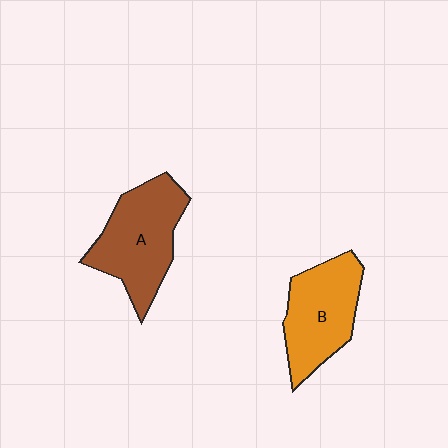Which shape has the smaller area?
Shape B (orange).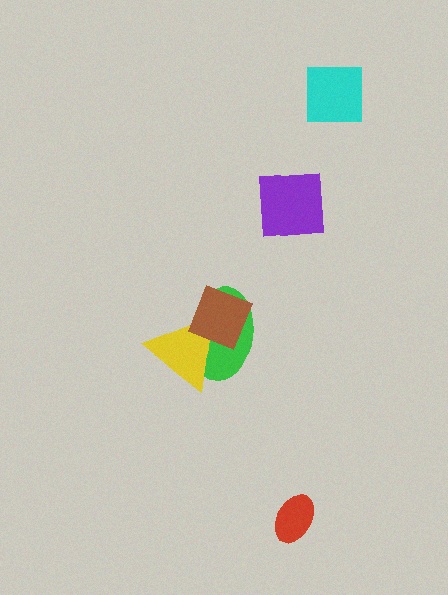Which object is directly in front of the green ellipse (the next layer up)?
The yellow triangle is directly in front of the green ellipse.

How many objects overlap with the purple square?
0 objects overlap with the purple square.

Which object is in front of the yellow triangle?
The brown diamond is in front of the yellow triangle.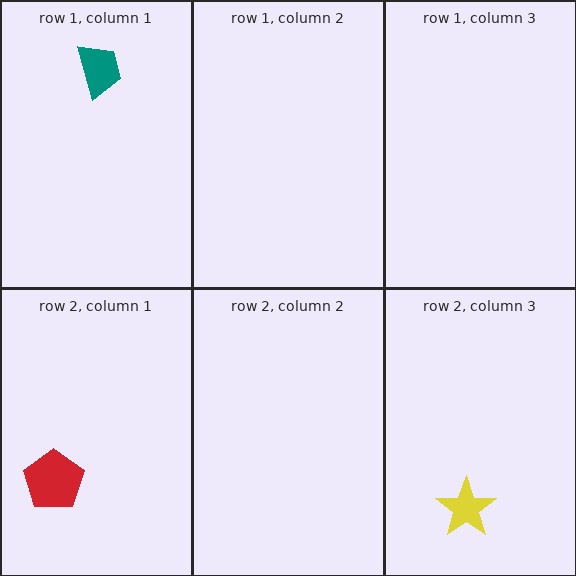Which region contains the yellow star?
The row 2, column 3 region.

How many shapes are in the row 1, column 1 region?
1.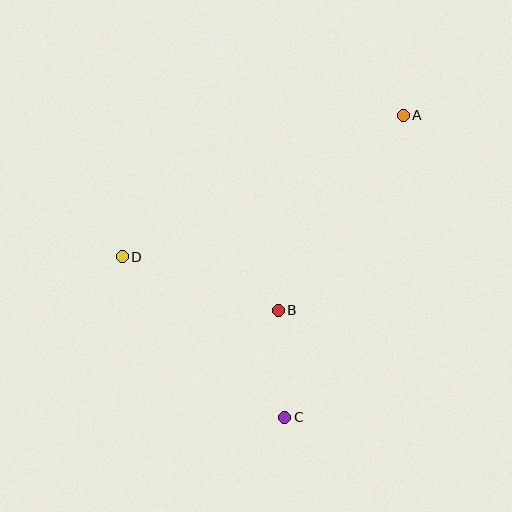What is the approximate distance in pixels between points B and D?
The distance between B and D is approximately 165 pixels.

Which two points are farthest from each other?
Points A and C are farthest from each other.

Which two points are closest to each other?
Points B and C are closest to each other.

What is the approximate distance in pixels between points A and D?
The distance between A and D is approximately 315 pixels.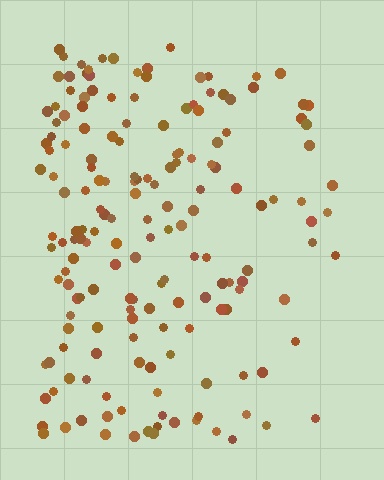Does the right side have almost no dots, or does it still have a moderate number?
Still a moderate number, just noticeably fewer than the left.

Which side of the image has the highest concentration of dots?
The left.